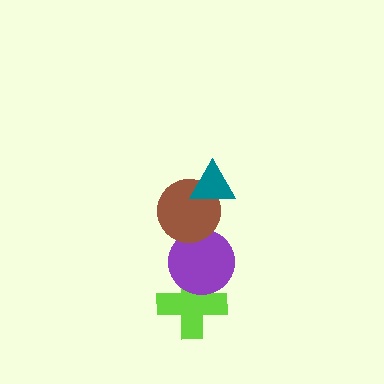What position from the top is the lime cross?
The lime cross is 4th from the top.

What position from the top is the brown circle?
The brown circle is 2nd from the top.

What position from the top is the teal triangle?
The teal triangle is 1st from the top.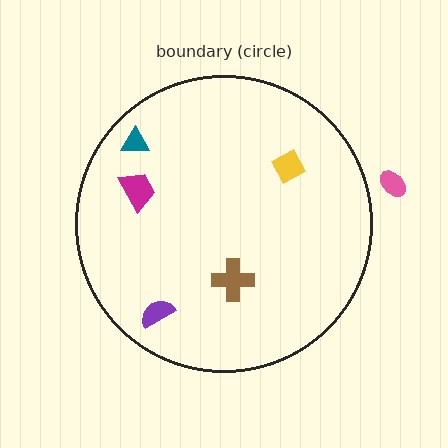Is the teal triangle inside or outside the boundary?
Inside.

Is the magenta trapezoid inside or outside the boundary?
Inside.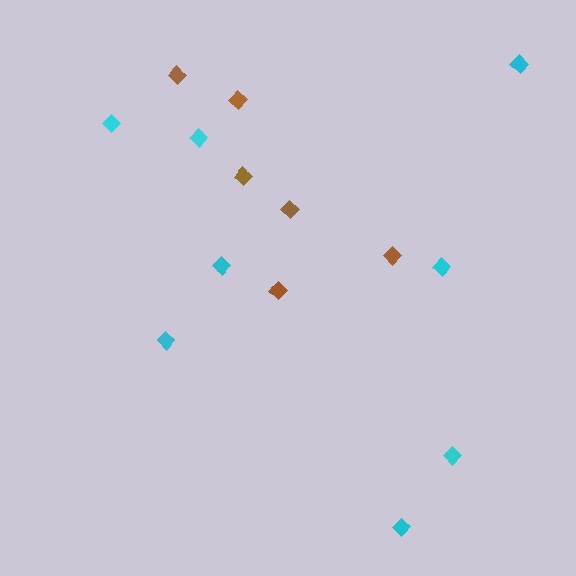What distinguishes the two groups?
There are 2 groups: one group of brown diamonds (6) and one group of cyan diamonds (8).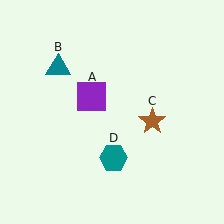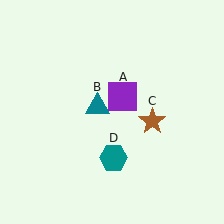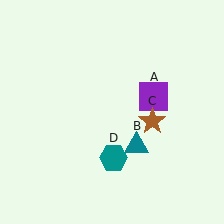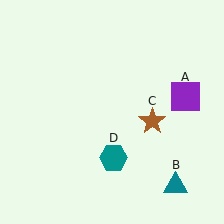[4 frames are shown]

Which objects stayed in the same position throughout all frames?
Brown star (object C) and teal hexagon (object D) remained stationary.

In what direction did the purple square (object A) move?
The purple square (object A) moved right.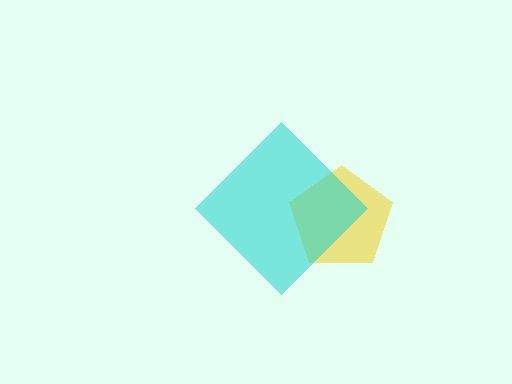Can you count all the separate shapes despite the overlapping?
Yes, there are 2 separate shapes.